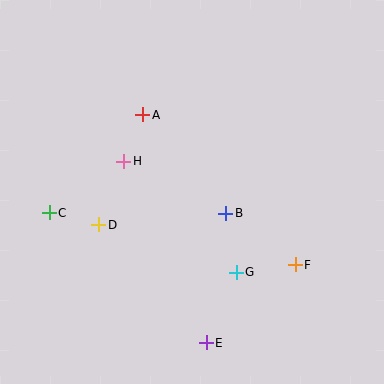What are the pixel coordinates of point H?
Point H is at (124, 161).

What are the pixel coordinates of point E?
Point E is at (206, 343).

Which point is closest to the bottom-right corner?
Point F is closest to the bottom-right corner.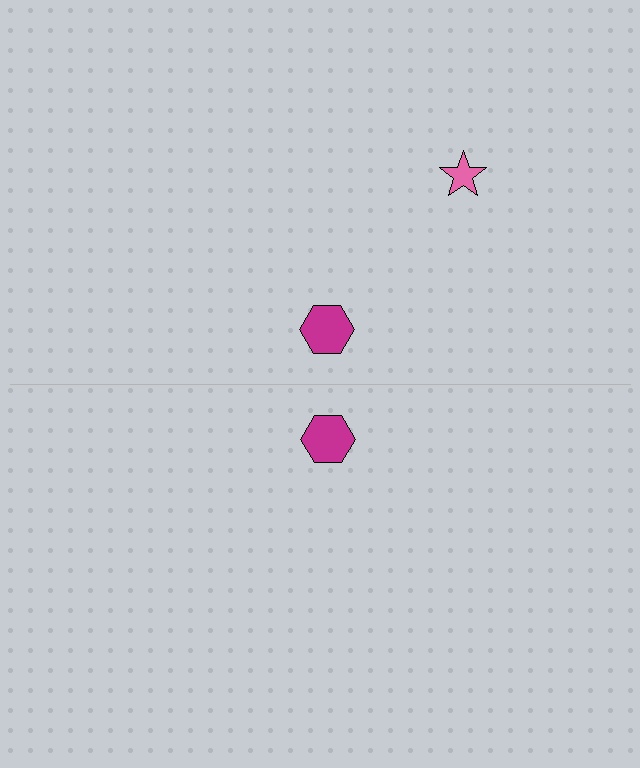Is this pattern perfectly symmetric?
No, the pattern is not perfectly symmetric. A pink star is missing from the bottom side.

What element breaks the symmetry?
A pink star is missing from the bottom side.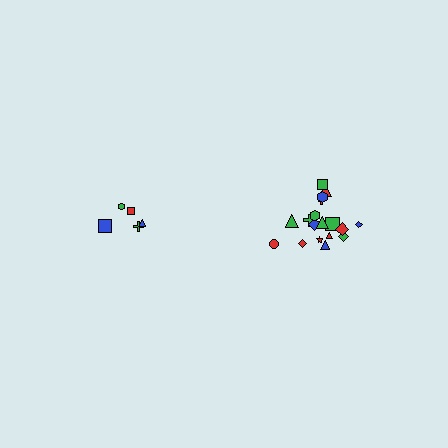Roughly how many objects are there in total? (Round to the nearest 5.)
Roughly 25 objects in total.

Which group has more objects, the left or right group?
The right group.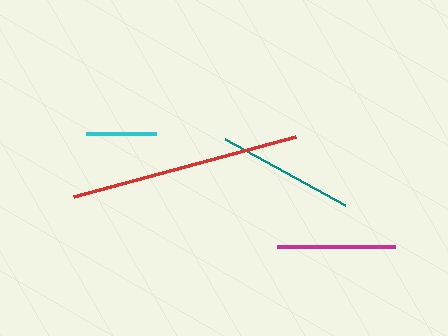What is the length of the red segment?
The red segment is approximately 231 pixels long.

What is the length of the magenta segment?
The magenta segment is approximately 118 pixels long.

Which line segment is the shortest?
The cyan line is the shortest at approximately 70 pixels.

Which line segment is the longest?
The red line is the longest at approximately 231 pixels.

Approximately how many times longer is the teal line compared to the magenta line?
The teal line is approximately 1.2 times the length of the magenta line.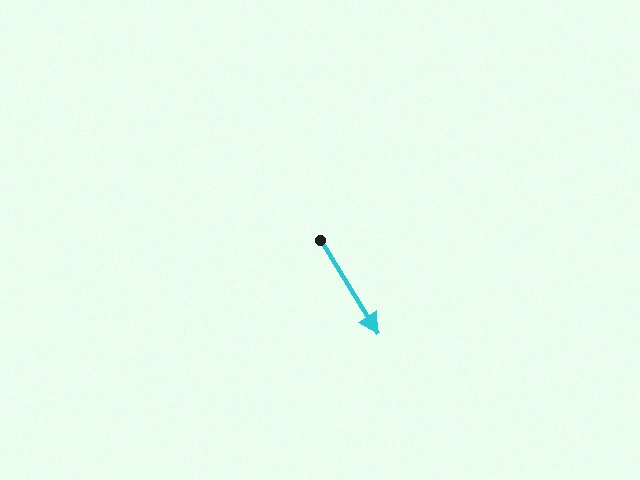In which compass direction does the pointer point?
Southeast.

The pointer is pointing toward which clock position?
Roughly 5 o'clock.